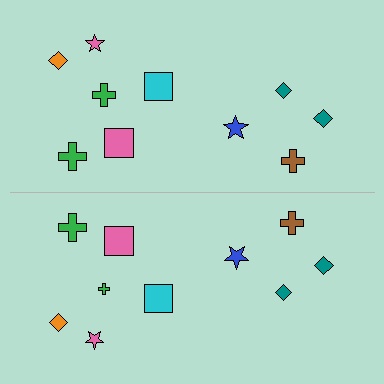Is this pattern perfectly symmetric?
No, the pattern is not perfectly symmetric. The green cross on the bottom side has a different size than its mirror counterpart.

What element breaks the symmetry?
The green cross on the bottom side has a different size than its mirror counterpart.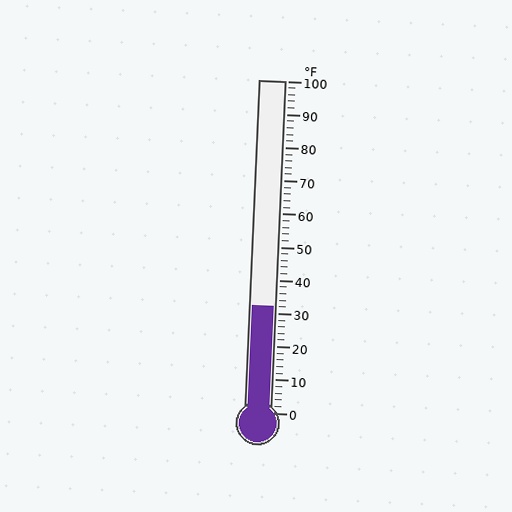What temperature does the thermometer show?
The thermometer shows approximately 32°F.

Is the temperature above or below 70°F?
The temperature is below 70°F.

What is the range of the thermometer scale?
The thermometer scale ranges from 0°F to 100°F.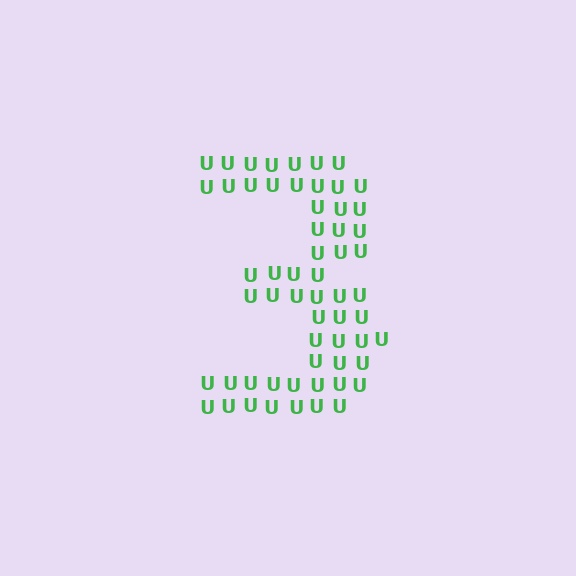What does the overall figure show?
The overall figure shows the digit 3.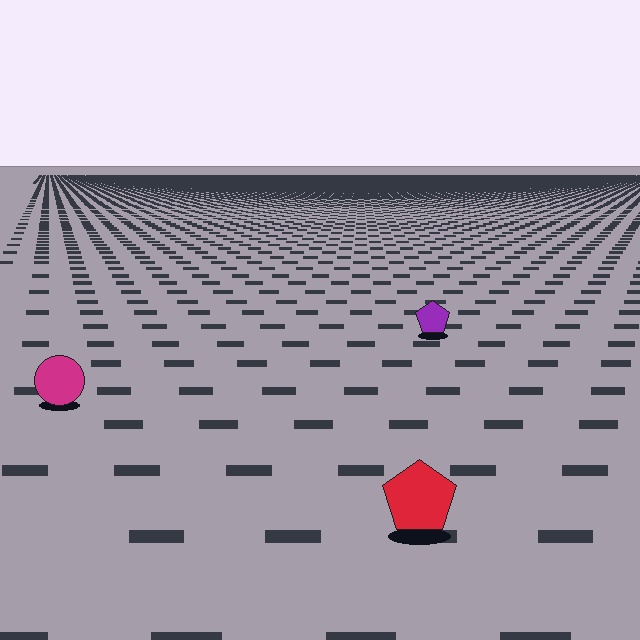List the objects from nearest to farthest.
From nearest to farthest: the red pentagon, the magenta circle, the purple pentagon.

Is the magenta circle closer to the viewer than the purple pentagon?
Yes. The magenta circle is closer — you can tell from the texture gradient: the ground texture is coarser near it.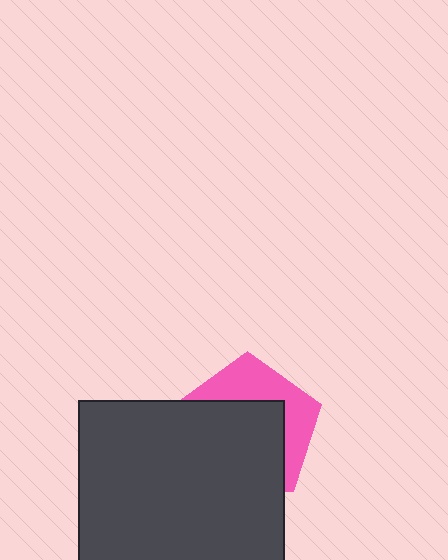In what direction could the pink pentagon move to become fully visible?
The pink pentagon could move up. That would shift it out from behind the dark gray square entirely.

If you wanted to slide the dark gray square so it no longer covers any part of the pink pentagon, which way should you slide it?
Slide it down — that is the most direct way to separate the two shapes.